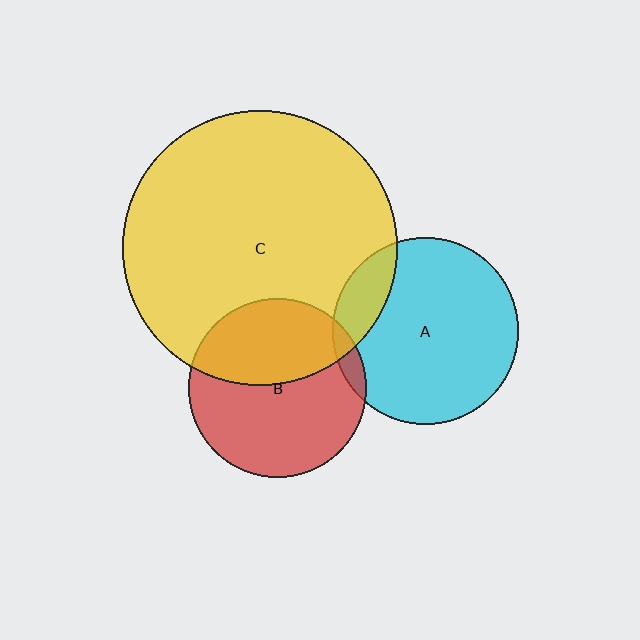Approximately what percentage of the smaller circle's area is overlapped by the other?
Approximately 5%.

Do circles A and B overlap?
Yes.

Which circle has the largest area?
Circle C (yellow).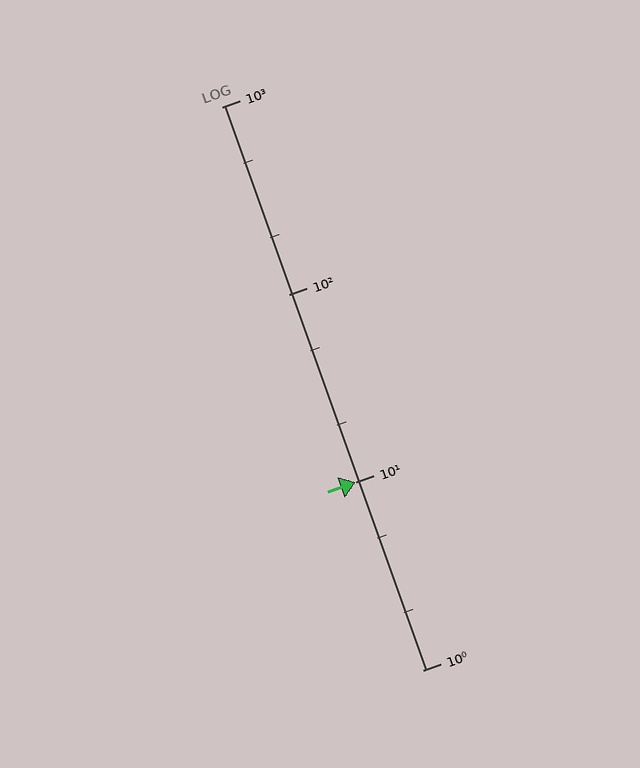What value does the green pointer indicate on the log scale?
The pointer indicates approximately 10.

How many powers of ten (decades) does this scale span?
The scale spans 3 decades, from 1 to 1000.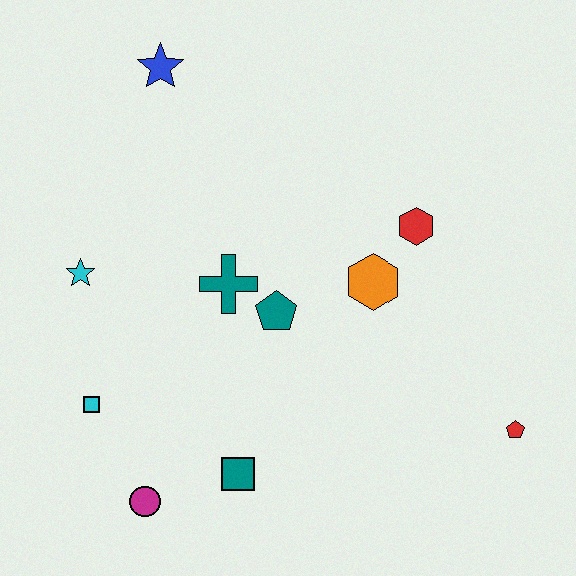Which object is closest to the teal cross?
The teal pentagon is closest to the teal cross.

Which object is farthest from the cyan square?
The red pentagon is farthest from the cyan square.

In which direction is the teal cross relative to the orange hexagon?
The teal cross is to the left of the orange hexagon.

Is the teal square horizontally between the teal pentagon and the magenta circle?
Yes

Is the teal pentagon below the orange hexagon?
Yes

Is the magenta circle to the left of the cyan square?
No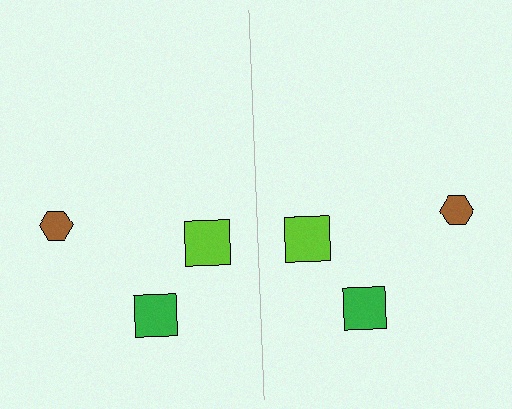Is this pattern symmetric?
Yes, this pattern has bilateral (reflection) symmetry.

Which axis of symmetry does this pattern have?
The pattern has a vertical axis of symmetry running through the center of the image.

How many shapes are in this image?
There are 6 shapes in this image.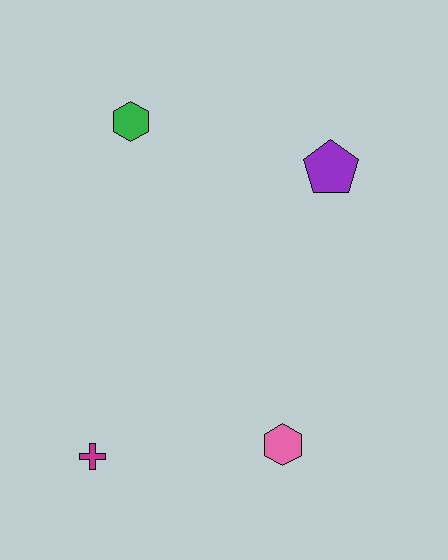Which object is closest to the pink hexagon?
The magenta cross is closest to the pink hexagon.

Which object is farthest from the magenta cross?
The purple pentagon is farthest from the magenta cross.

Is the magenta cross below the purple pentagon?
Yes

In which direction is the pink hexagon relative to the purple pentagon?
The pink hexagon is below the purple pentagon.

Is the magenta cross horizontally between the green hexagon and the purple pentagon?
No